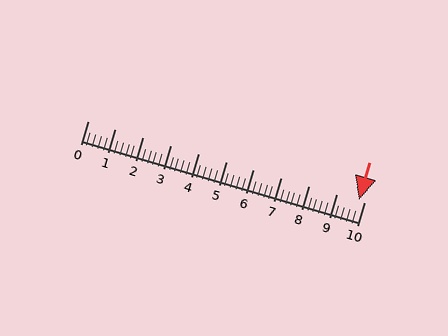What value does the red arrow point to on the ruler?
The red arrow points to approximately 9.8.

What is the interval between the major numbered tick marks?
The major tick marks are spaced 1 units apart.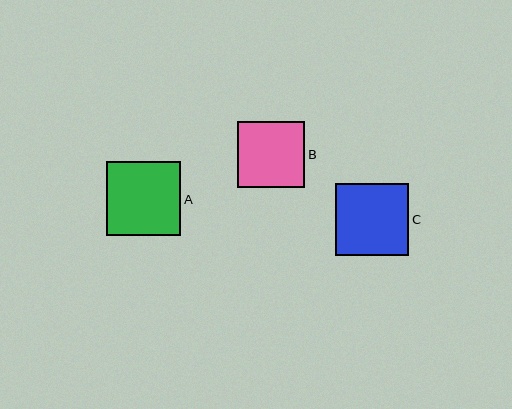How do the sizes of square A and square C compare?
Square A and square C are approximately the same size.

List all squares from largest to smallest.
From largest to smallest: A, C, B.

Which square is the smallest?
Square B is the smallest with a size of approximately 67 pixels.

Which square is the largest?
Square A is the largest with a size of approximately 74 pixels.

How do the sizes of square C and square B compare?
Square C and square B are approximately the same size.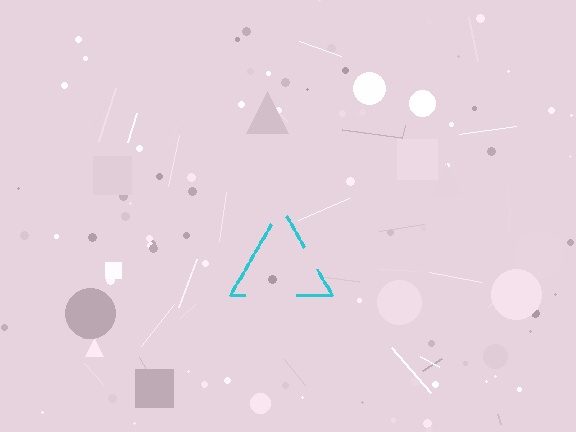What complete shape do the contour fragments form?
The contour fragments form a triangle.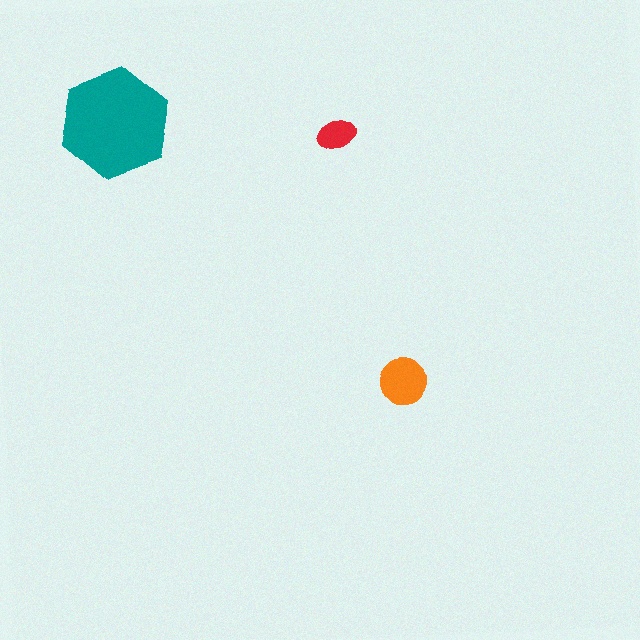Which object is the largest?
The teal hexagon.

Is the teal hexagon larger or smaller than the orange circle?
Larger.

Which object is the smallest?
The red ellipse.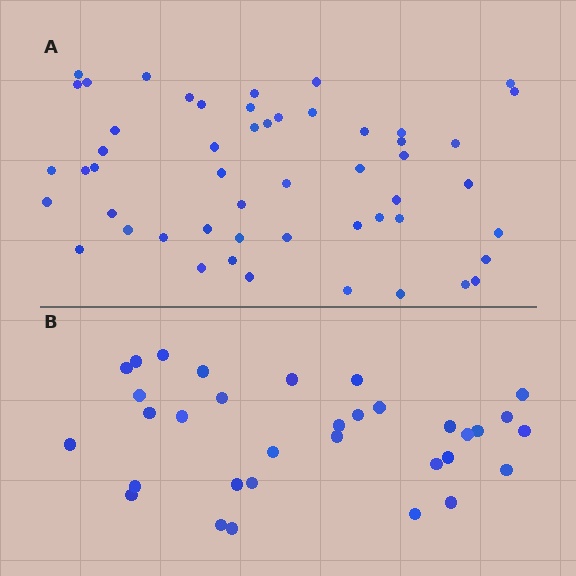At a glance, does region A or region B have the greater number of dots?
Region A (the top region) has more dots.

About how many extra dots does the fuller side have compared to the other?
Region A has approximately 20 more dots than region B.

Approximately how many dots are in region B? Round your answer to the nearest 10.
About 30 dots. (The exact count is 33, which rounds to 30.)